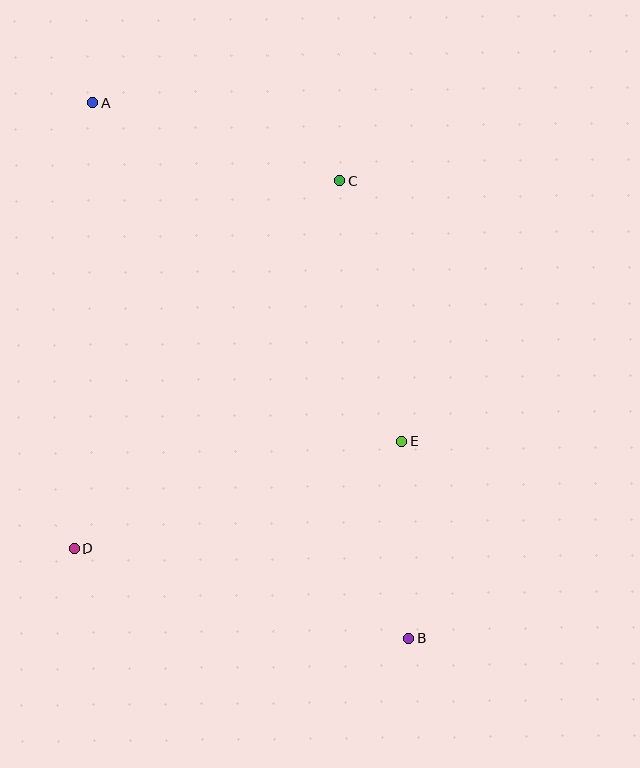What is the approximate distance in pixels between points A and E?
The distance between A and E is approximately 458 pixels.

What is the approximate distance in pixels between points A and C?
The distance between A and C is approximately 259 pixels.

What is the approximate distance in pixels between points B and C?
The distance between B and C is approximately 463 pixels.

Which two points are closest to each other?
Points B and E are closest to each other.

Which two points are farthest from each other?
Points A and B are farthest from each other.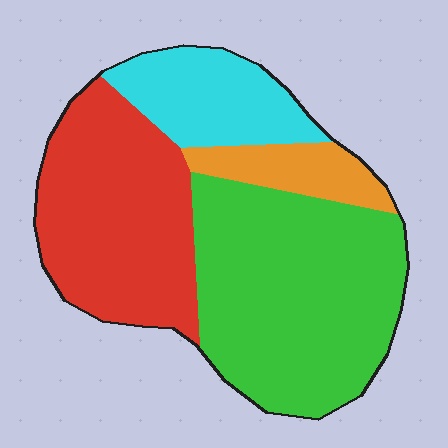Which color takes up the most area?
Green, at roughly 45%.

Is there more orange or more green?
Green.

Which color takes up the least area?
Orange, at roughly 10%.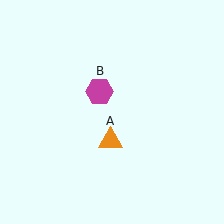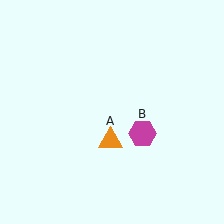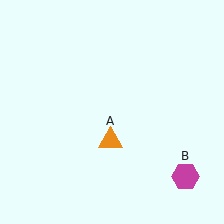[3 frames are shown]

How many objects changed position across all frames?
1 object changed position: magenta hexagon (object B).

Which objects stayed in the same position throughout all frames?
Orange triangle (object A) remained stationary.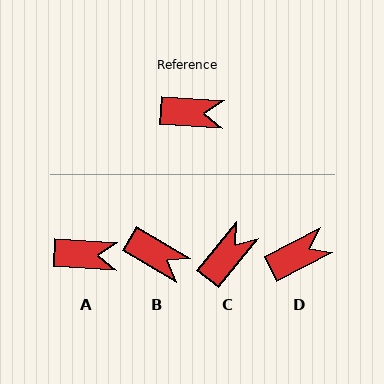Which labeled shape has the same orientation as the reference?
A.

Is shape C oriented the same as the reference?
No, it is off by about 55 degrees.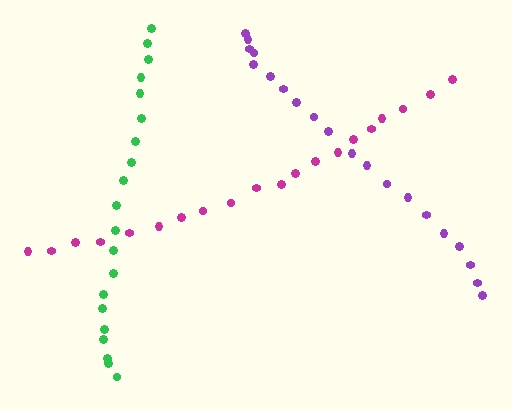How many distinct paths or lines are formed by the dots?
There are 3 distinct paths.